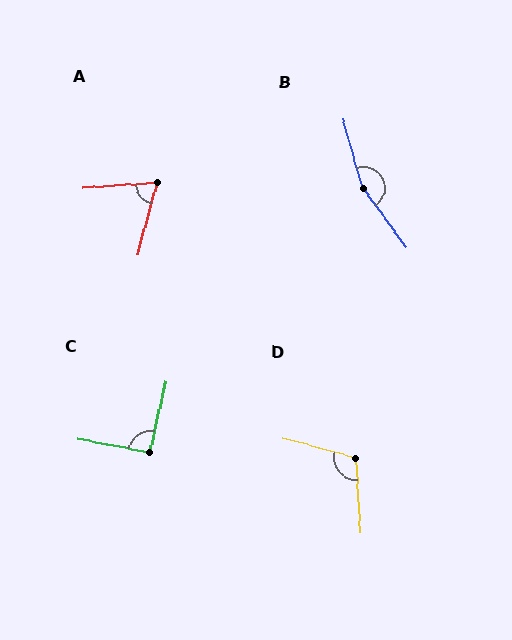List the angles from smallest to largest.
A (71°), C (92°), D (108°), B (160°).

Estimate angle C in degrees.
Approximately 92 degrees.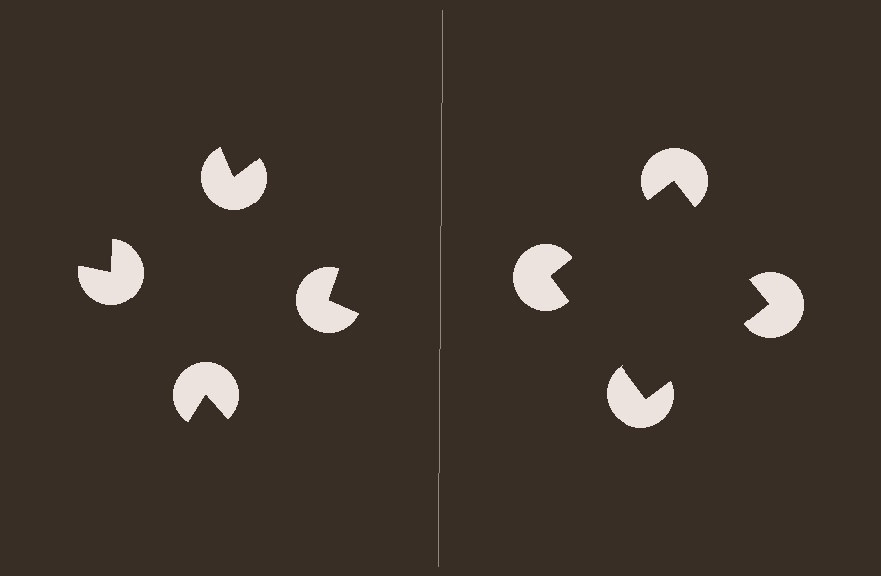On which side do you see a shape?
An illusory square appears on the right side. On the left side the wedge cuts are rotated, so no coherent shape forms.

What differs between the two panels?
The pac-man discs are positioned identically on both sides; only the wedge orientations differ. On the right they align to a square; on the left they are misaligned.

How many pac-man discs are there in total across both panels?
8 — 4 on each side.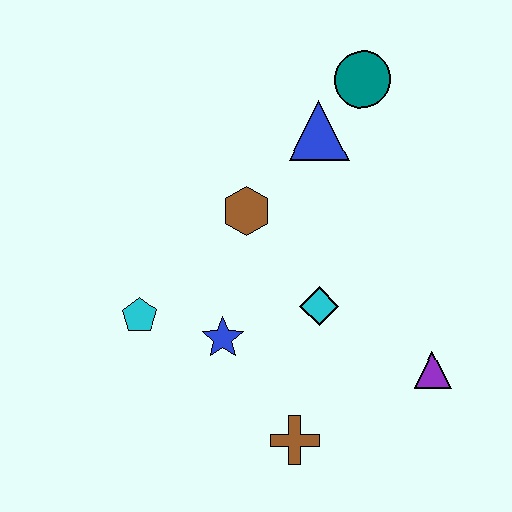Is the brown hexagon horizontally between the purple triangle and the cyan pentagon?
Yes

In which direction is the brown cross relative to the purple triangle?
The brown cross is to the left of the purple triangle.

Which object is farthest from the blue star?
The teal circle is farthest from the blue star.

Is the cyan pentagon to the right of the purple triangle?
No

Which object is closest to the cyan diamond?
The blue star is closest to the cyan diamond.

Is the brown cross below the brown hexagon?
Yes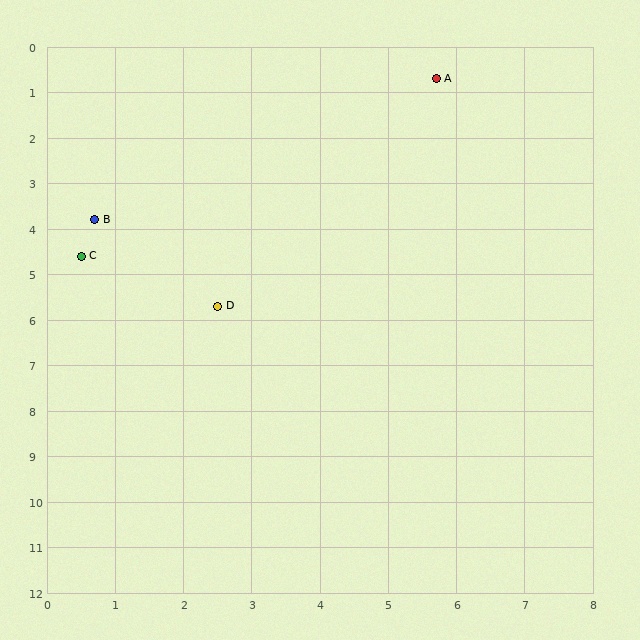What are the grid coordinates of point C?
Point C is at approximately (0.5, 4.6).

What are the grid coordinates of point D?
Point D is at approximately (2.5, 5.7).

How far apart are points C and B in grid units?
Points C and B are about 0.8 grid units apart.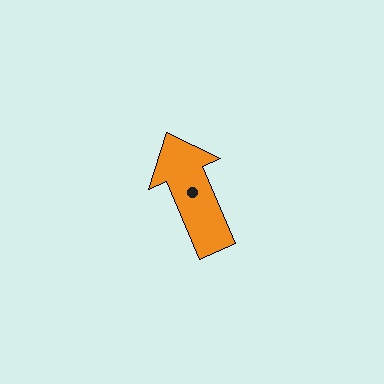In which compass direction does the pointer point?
Northwest.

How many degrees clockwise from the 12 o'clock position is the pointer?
Approximately 337 degrees.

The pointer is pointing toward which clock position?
Roughly 11 o'clock.